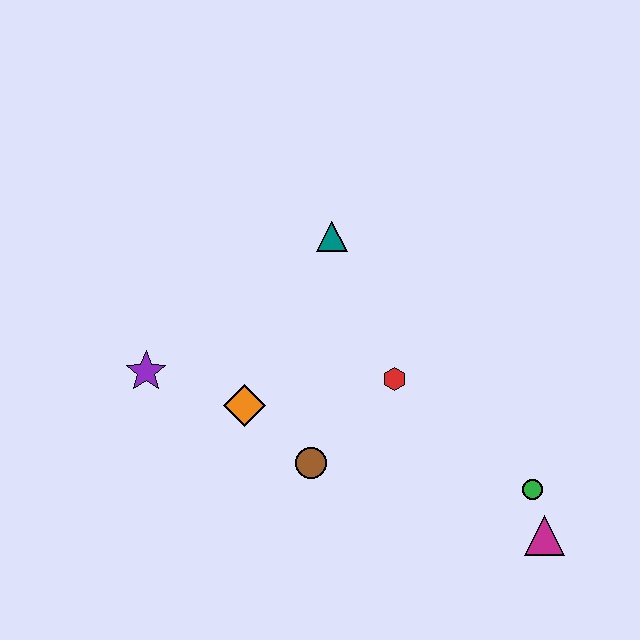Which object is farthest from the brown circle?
The magenta triangle is farthest from the brown circle.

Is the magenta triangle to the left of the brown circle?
No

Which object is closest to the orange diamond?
The brown circle is closest to the orange diamond.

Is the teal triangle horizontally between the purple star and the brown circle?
No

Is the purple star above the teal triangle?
No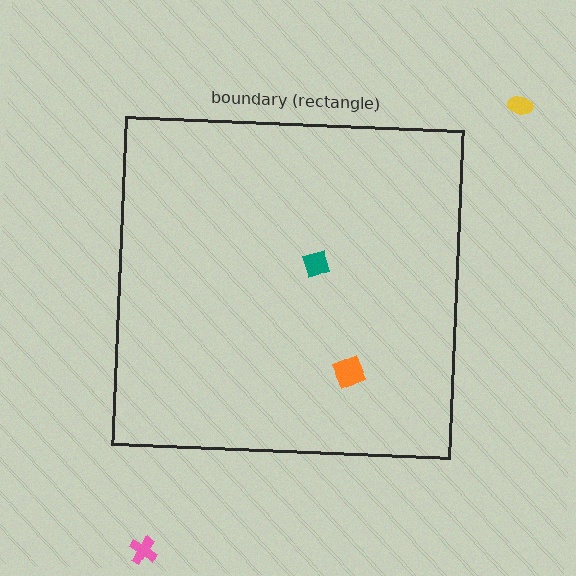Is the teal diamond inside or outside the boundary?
Inside.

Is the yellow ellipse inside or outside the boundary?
Outside.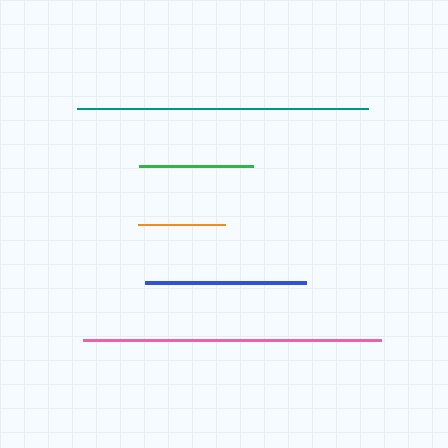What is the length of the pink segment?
The pink segment is approximately 298 pixels long.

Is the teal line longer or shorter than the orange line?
The teal line is longer than the orange line.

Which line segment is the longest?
The pink line is the longest at approximately 298 pixels.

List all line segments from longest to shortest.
From longest to shortest: pink, teal, blue, green, orange.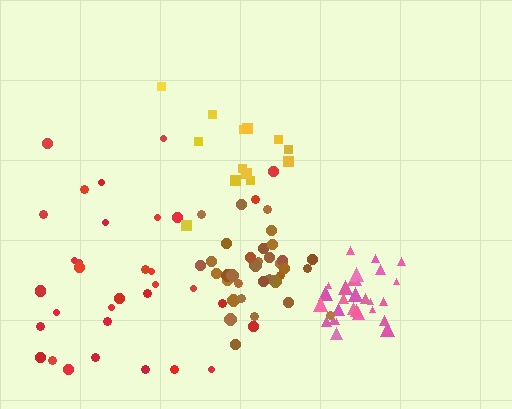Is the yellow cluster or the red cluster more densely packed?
Yellow.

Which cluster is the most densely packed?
Pink.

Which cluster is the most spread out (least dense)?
Red.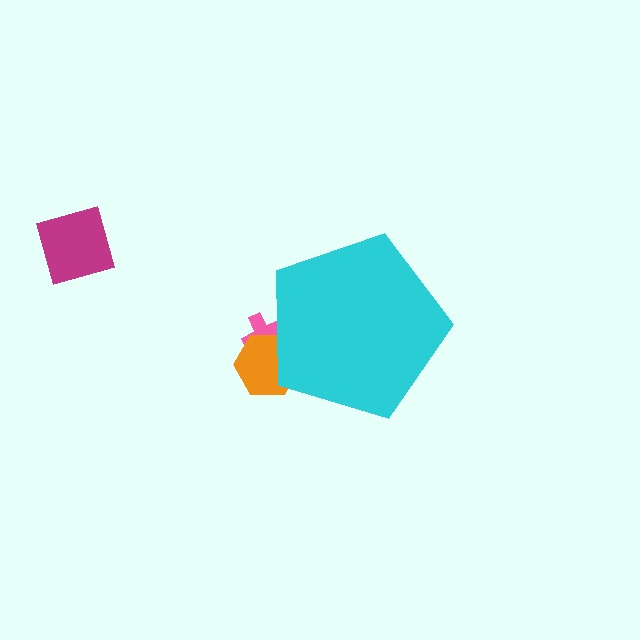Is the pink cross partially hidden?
Yes, the pink cross is partially hidden behind the cyan pentagon.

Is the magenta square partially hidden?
No, the magenta square is fully visible.